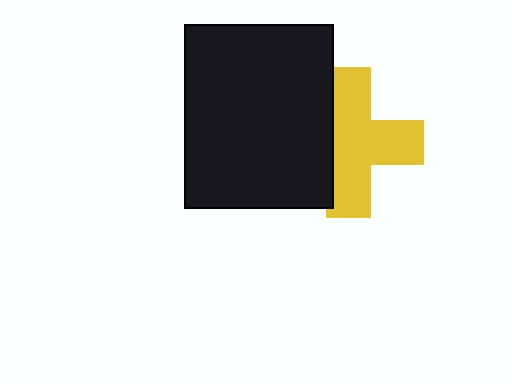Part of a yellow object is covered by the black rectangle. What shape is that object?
It is a cross.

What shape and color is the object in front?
The object in front is a black rectangle.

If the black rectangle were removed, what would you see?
You would see the complete yellow cross.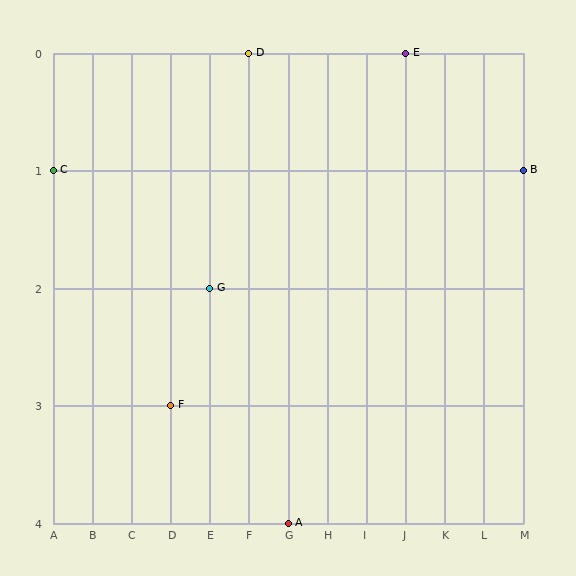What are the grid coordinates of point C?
Point C is at grid coordinates (A, 1).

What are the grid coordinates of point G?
Point G is at grid coordinates (E, 2).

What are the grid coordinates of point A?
Point A is at grid coordinates (G, 4).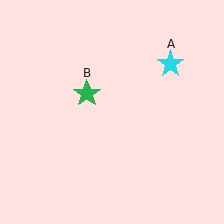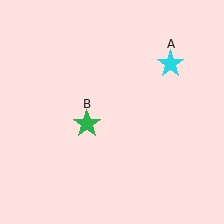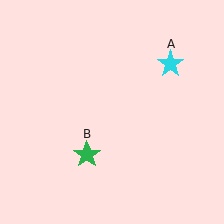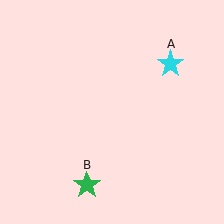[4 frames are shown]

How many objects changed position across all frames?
1 object changed position: green star (object B).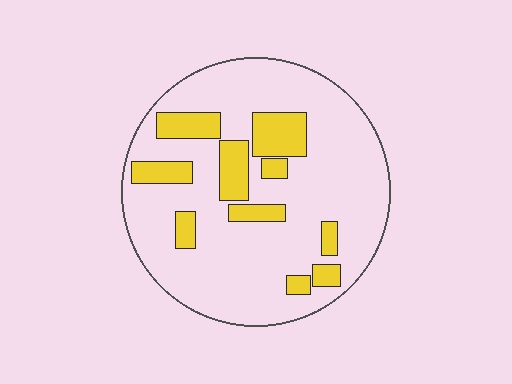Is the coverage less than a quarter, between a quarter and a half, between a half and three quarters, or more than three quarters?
Less than a quarter.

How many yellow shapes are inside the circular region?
10.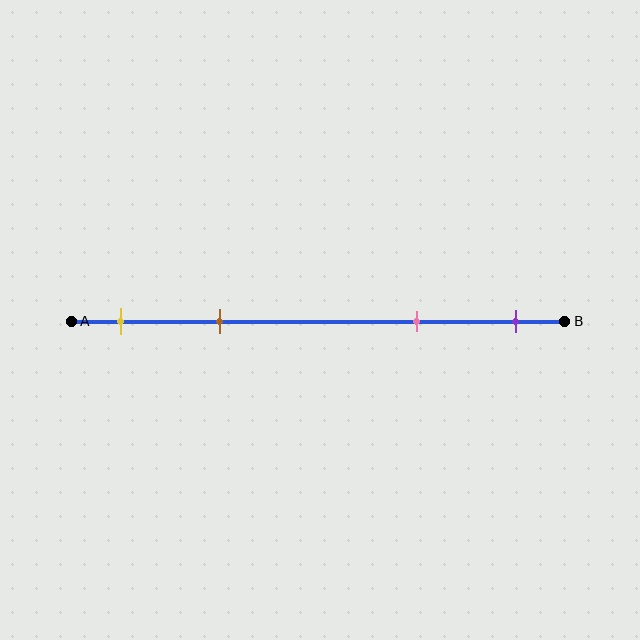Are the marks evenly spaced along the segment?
No, the marks are not evenly spaced.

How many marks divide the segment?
There are 4 marks dividing the segment.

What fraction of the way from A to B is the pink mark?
The pink mark is approximately 70% (0.7) of the way from A to B.